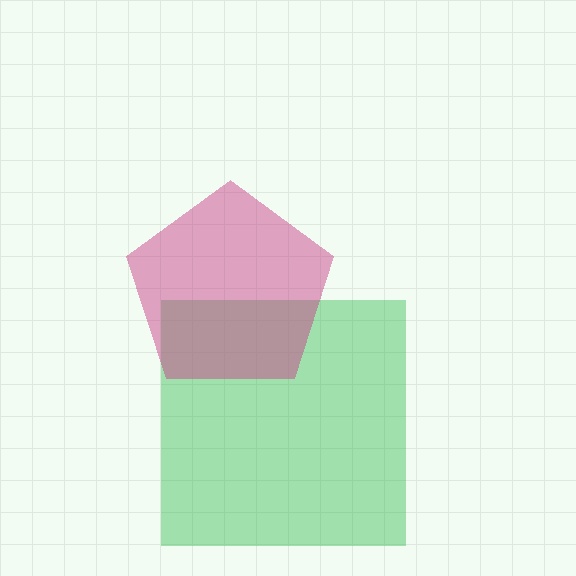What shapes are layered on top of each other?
The layered shapes are: a green square, a magenta pentagon.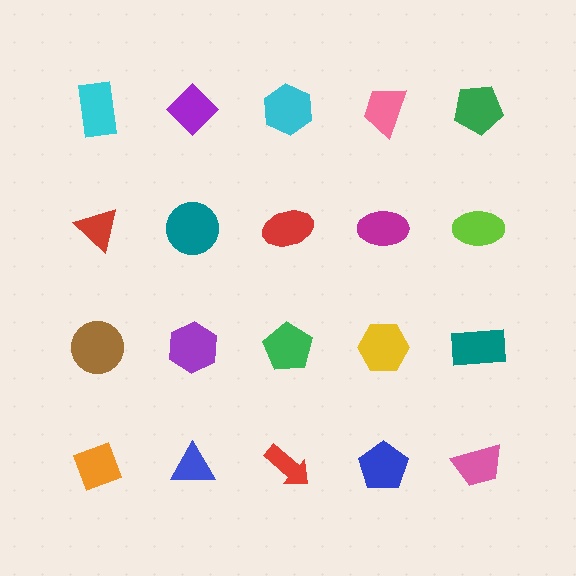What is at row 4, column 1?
An orange diamond.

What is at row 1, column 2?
A purple diamond.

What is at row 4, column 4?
A blue pentagon.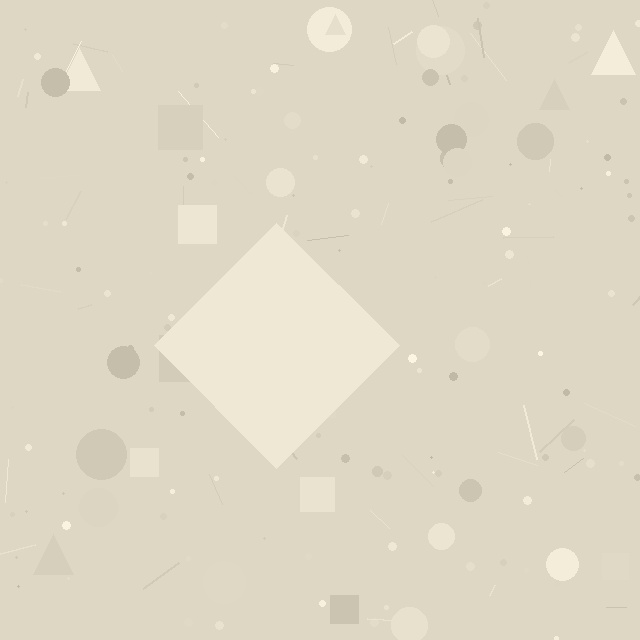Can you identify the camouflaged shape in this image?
The camouflaged shape is a diamond.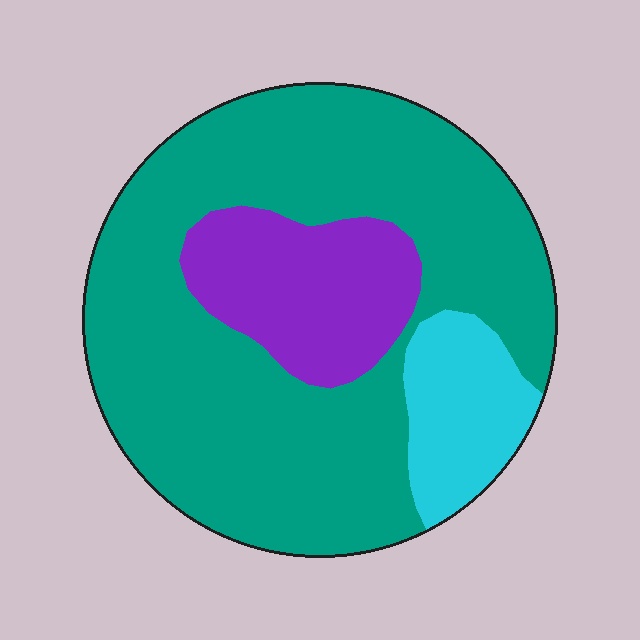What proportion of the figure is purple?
Purple takes up less than a quarter of the figure.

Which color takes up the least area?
Cyan, at roughly 10%.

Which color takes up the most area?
Teal, at roughly 70%.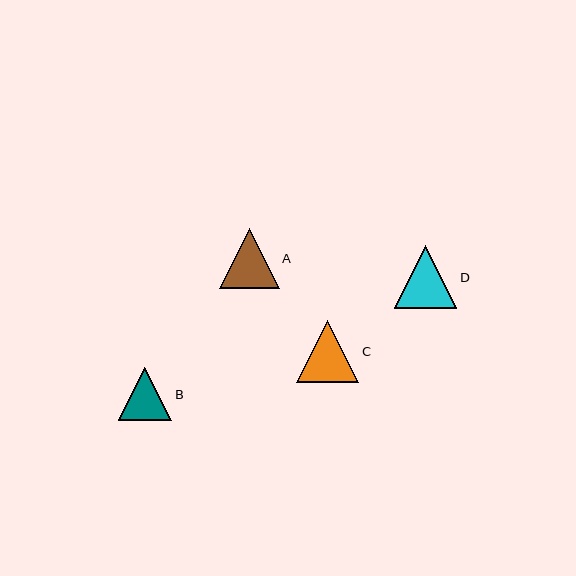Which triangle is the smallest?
Triangle B is the smallest with a size of approximately 53 pixels.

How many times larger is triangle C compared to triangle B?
Triangle C is approximately 1.2 times the size of triangle B.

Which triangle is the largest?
Triangle D is the largest with a size of approximately 62 pixels.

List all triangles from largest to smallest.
From largest to smallest: D, C, A, B.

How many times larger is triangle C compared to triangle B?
Triangle C is approximately 1.2 times the size of triangle B.